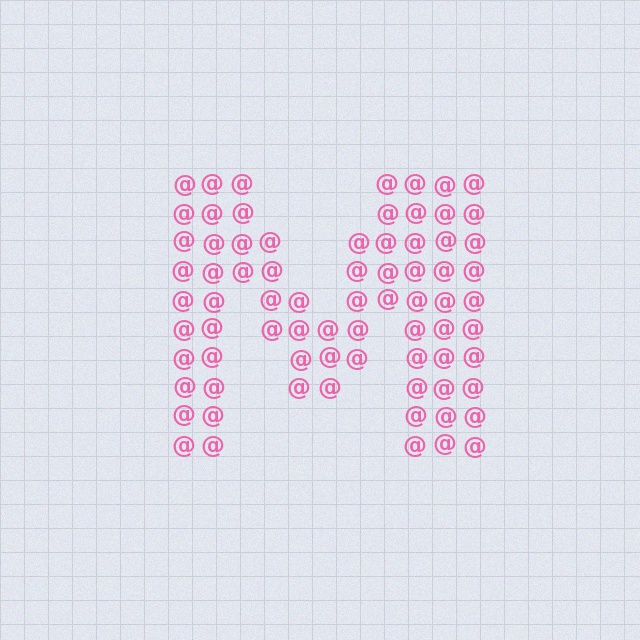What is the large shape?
The large shape is the letter M.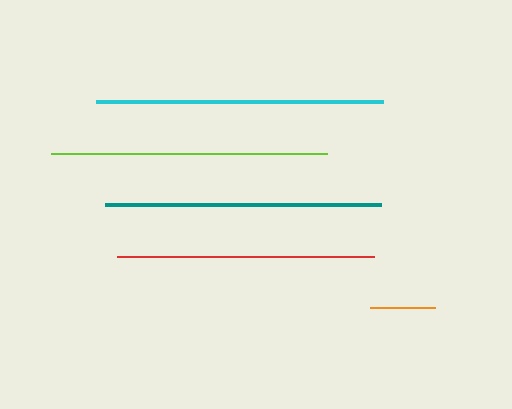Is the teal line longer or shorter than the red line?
The teal line is longer than the red line.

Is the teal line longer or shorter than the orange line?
The teal line is longer than the orange line.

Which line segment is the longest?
The cyan line is the longest at approximately 288 pixels.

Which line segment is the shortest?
The orange line is the shortest at approximately 65 pixels.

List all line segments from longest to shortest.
From longest to shortest: cyan, lime, teal, red, orange.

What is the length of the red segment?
The red segment is approximately 257 pixels long.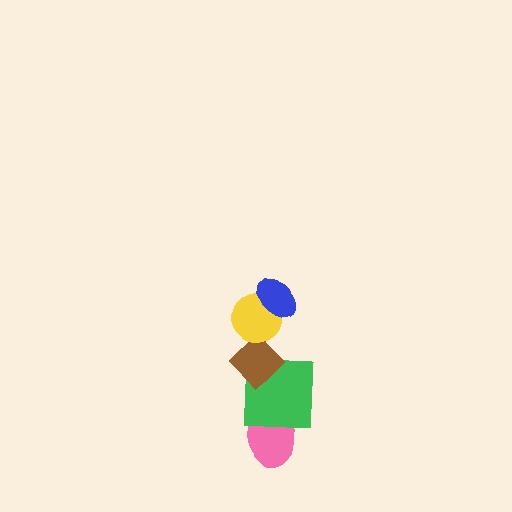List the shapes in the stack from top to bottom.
From top to bottom: the blue ellipse, the yellow circle, the brown diamond, the green square, the pink ellipse.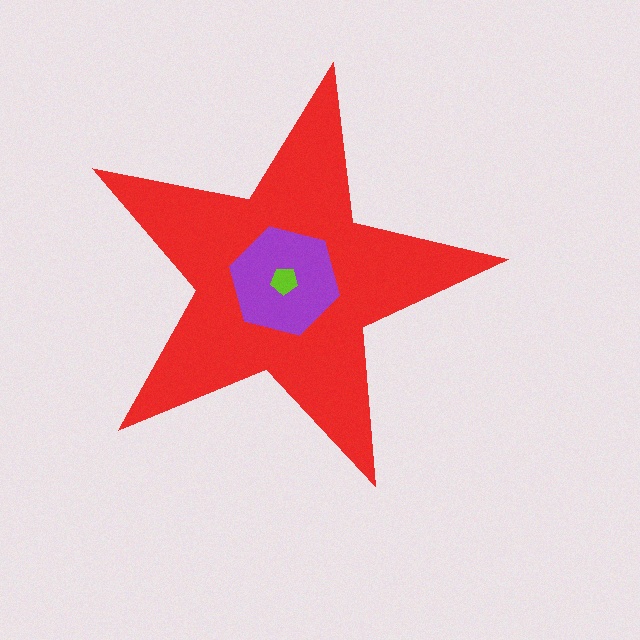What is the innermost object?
The lime pentagon.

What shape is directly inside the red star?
The purple hexagon.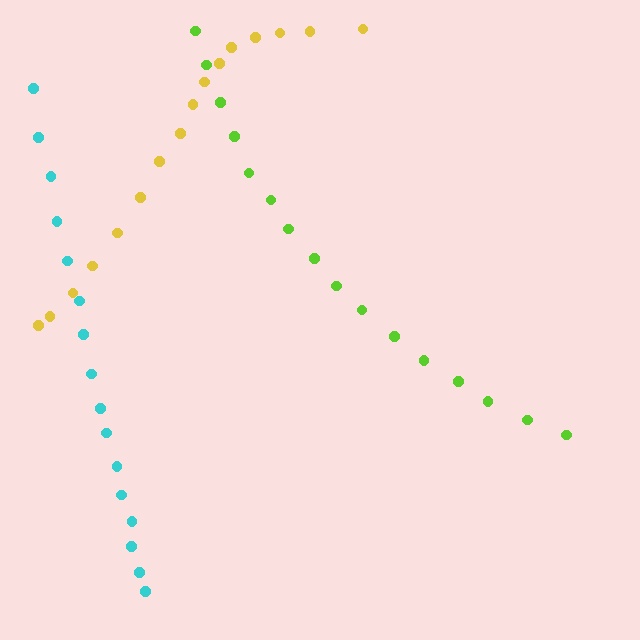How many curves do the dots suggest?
There are 3 distinct paths.